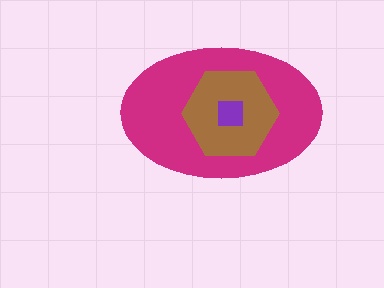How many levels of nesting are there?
3.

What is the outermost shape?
The magenta ellipse.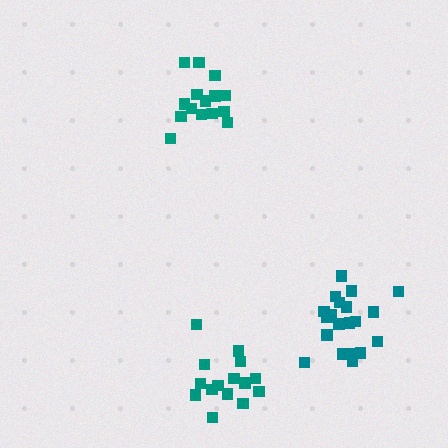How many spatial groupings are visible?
There are 3 spatial groupings.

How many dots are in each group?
Group 1: 15 dots, Group 2: 20 dots, Group 3: 15 dots (50 total).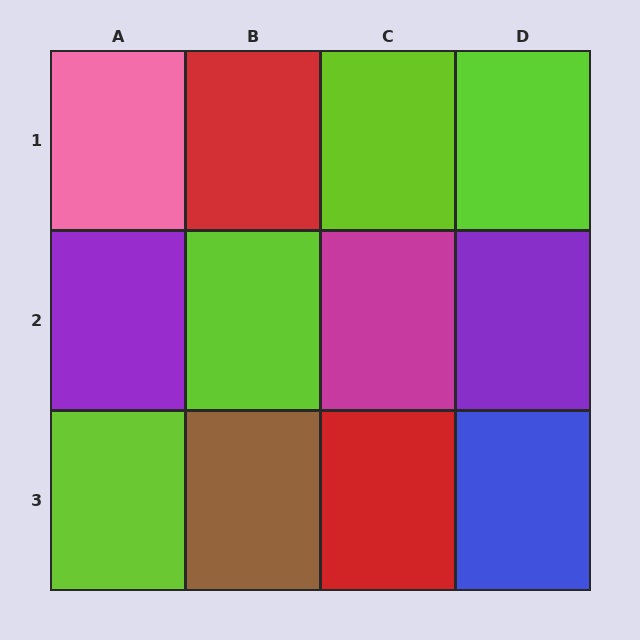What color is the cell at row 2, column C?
Magenta.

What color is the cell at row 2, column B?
Lime.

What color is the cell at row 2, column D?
Purple.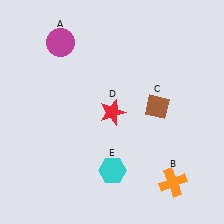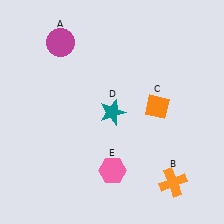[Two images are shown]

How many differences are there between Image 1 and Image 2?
There are 3 differences between the two images.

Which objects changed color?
C changed from brown to orange. D changed from red to teal. E changed from cyan to pink.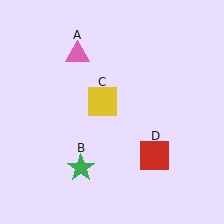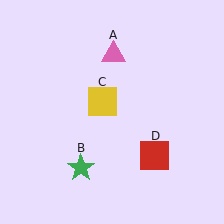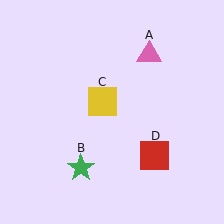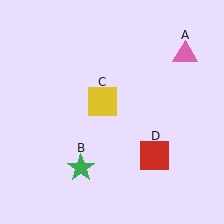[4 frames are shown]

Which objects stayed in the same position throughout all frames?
Green star (object B) and yellow square (object C) and red square (object D) remained stationary.